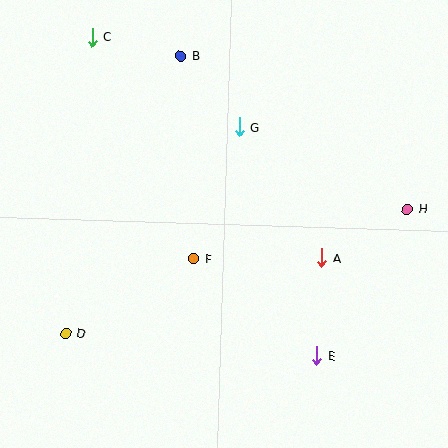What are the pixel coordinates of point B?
Point B is at (181, 56).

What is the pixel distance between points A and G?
The distance between A and G is 154 pixels.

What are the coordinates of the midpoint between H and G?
The midpoint between H and G is at (323, 168).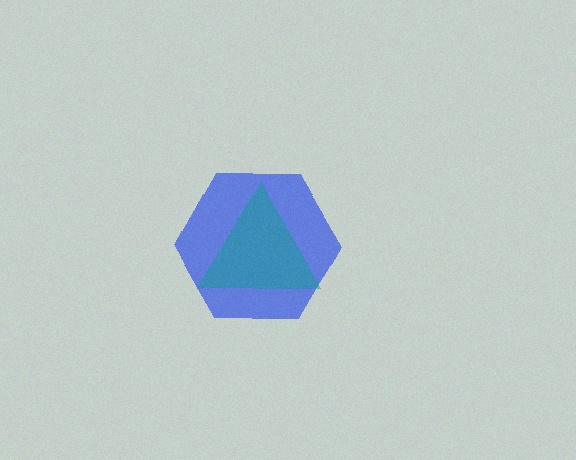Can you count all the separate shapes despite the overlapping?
Yes, there are 2 separate shapes.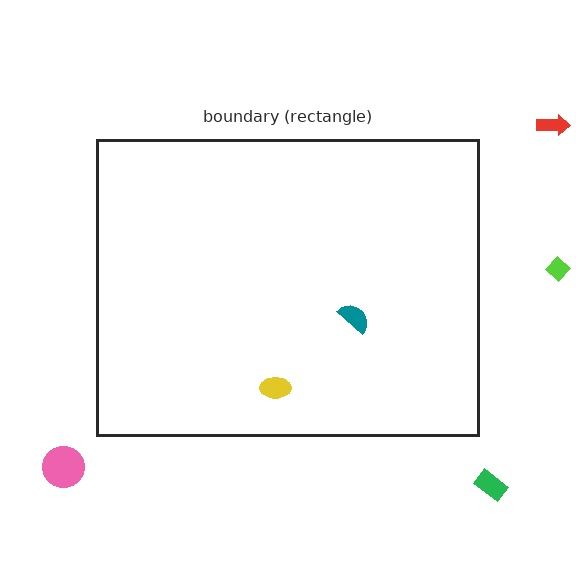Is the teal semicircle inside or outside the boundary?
Inside.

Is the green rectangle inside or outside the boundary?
Outside.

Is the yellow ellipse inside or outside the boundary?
Inside.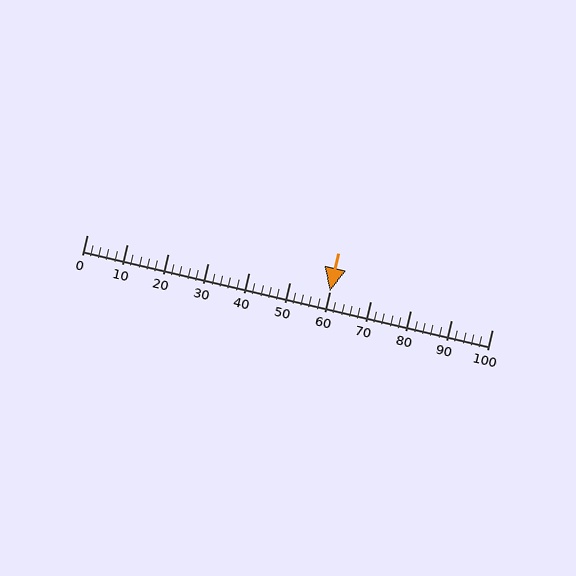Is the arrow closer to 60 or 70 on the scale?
The arrow is closer to 60.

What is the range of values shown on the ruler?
The ruler shows values from 0 to 100.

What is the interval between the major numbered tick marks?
The major tick marks are spaced 10 units apart.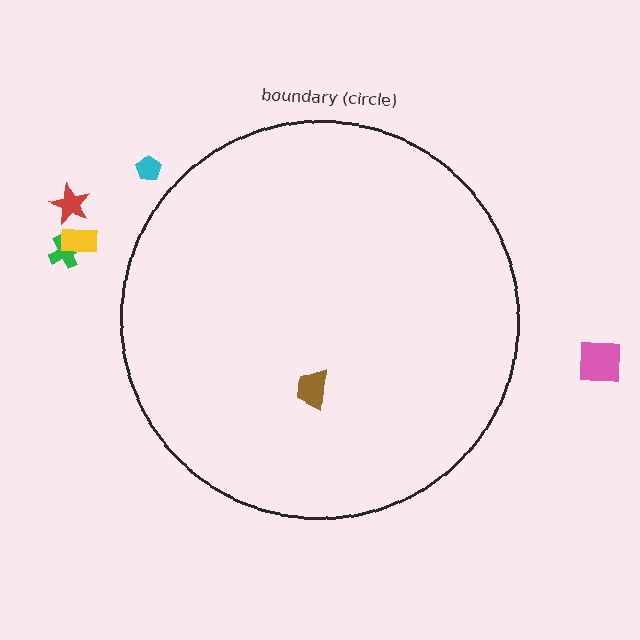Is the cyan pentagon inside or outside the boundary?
Outside.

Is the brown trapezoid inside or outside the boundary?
Inside.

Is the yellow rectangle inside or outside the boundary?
Outside.